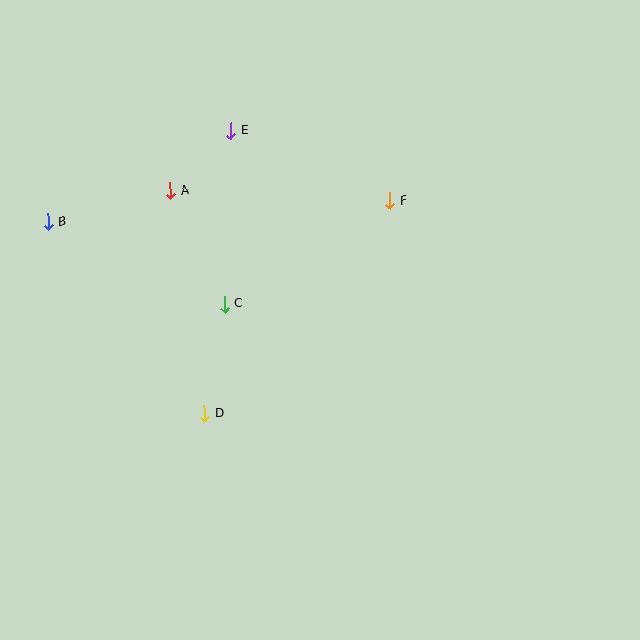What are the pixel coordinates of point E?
Point E is at (231, 131).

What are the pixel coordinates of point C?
Point C is at (224, 304).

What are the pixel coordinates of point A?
Point A is at (171, 191).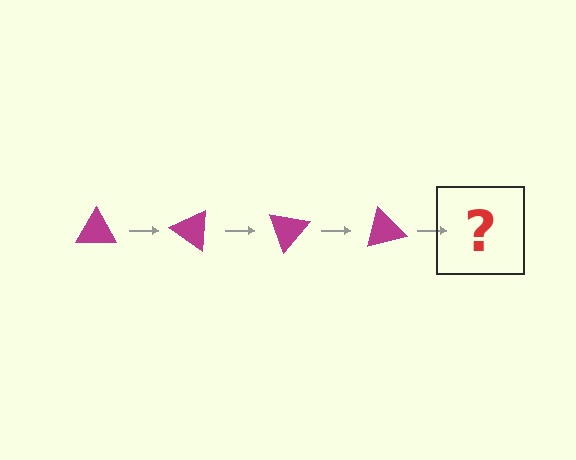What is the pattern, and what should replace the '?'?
The pattern is that the triangle rotates 35 degrees each step. The '?' should be a magenta triangle rotated 140 degrees.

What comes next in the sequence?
The next element should be a magenta triangle rotated 140 degrees.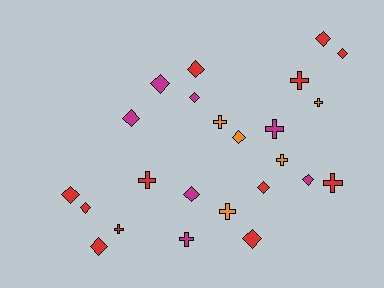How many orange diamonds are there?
There is 1 orange diamond.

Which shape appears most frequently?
Diamond, with 14 objects.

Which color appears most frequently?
Red, with 12 objects.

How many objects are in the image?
There are 24 objects.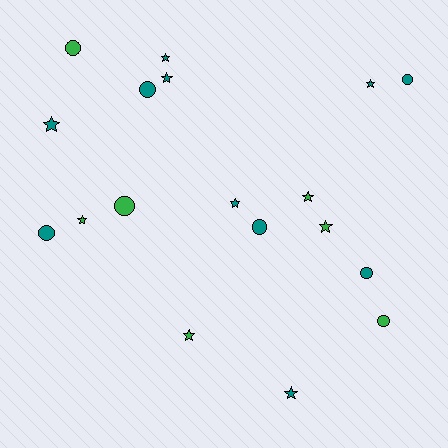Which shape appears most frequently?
Star, with 10 objects.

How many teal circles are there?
There are 5 teal circles.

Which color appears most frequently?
Teal, with 11 objects.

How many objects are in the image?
There are 18 objects.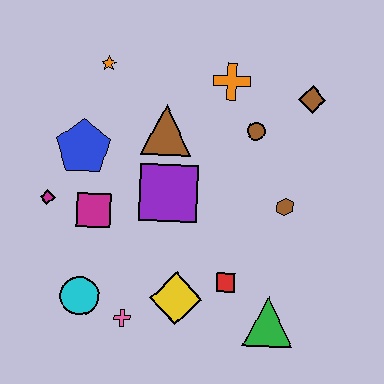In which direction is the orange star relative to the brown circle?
The orange star is to the left of the brown circle.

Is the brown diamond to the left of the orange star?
No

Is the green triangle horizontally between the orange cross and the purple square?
No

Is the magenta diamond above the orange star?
No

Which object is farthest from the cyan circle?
The brown diamond is farthest from the cyan circle.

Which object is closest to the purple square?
The brown triangle is closest to the purple square.